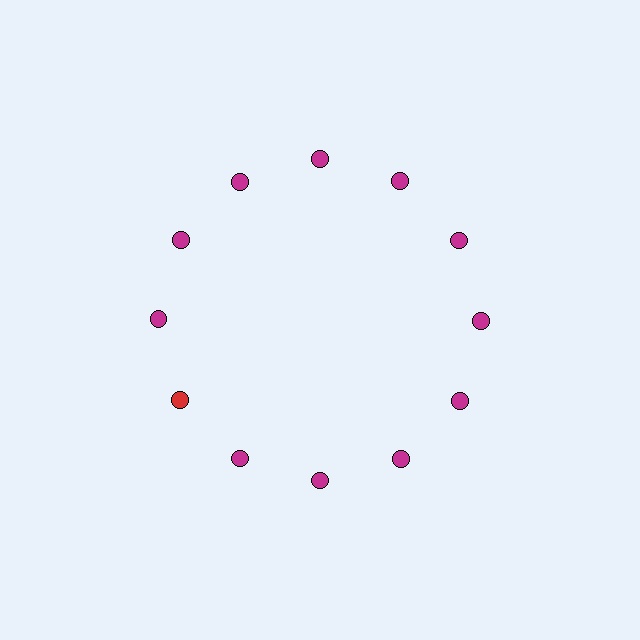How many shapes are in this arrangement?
There are 12 shapes arranged in a ring pattern.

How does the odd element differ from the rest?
It has a different color: red instead of magenta.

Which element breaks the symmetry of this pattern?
The red circle at roughly the 8 o'clock position breaks the symmetry. All other shapes are magenta circles.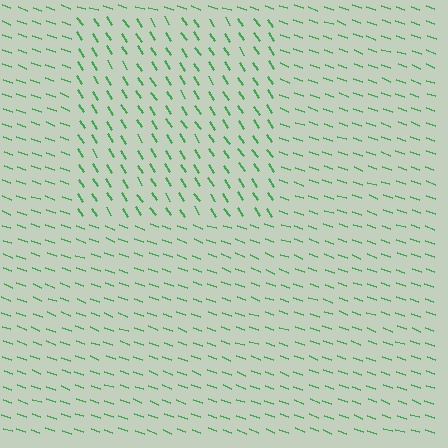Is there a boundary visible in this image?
Yes, there is a texture boundary formed by a change in line orientation.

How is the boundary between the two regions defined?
The boundary is defined purely by a change in line orientation (approximately 37 degrees difference). All lines are the same color and thickness.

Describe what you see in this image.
The image is filled with small green line segments. A rectangle region in the image has lines oriented differently from the surrounding lines, creating a visible texture boundary.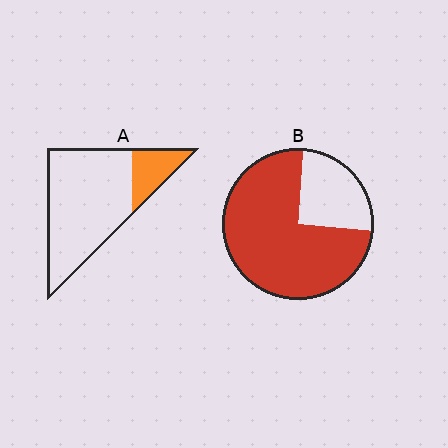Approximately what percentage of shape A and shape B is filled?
A is approximately 20% and B is approximately 75%.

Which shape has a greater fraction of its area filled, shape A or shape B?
Shape B.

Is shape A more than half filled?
No.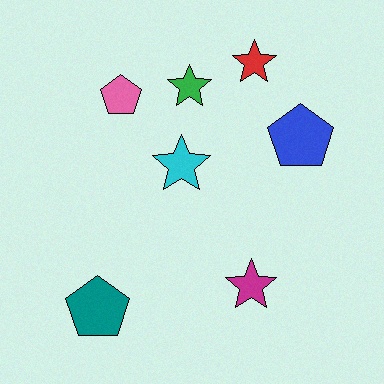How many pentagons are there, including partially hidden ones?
There are 3 pentagons.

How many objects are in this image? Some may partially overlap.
There are 7 objects.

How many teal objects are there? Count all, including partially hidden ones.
There is 1 teal object.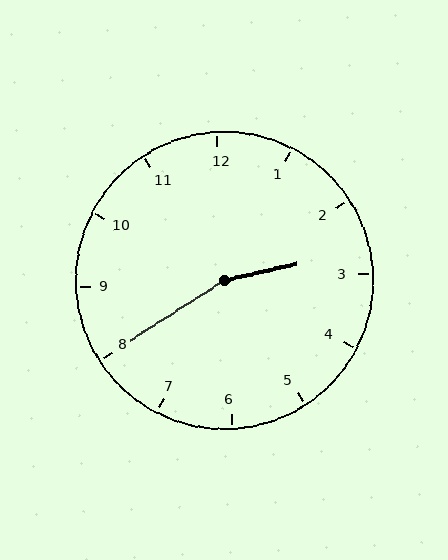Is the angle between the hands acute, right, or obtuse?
It is obtuse.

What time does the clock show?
2:40.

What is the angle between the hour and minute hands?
Approximately 160 degrees.